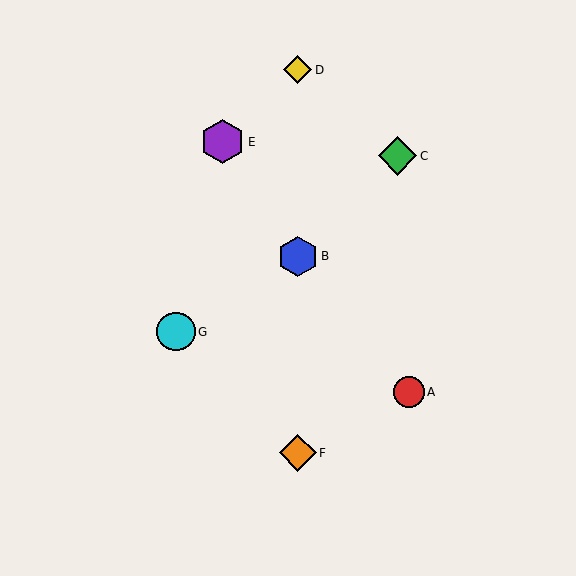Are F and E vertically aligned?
No, F is at x≈298 and E is at x≈223.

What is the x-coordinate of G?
Object G is at x≈176.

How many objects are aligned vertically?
3 objects (B, D, F) are aligned vertically.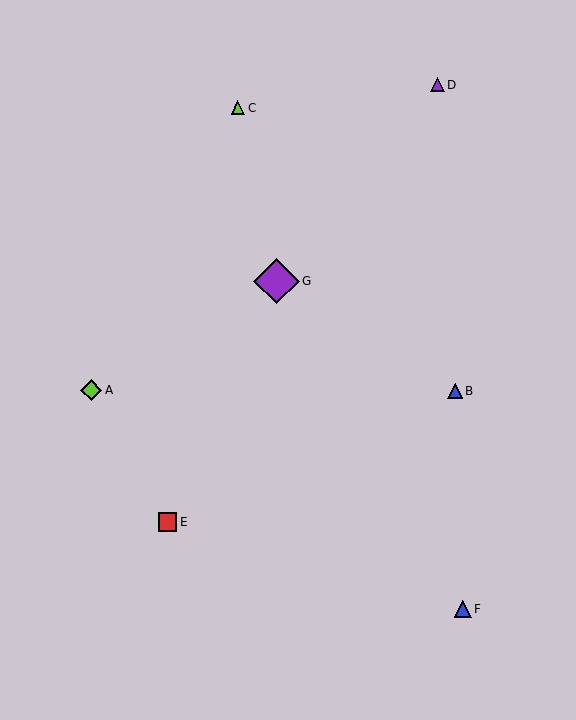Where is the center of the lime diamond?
The center of the lime diamond is at (91, 390).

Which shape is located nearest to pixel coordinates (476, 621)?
The blue triangle (labeled F) at (463, 609) is nearest to that location.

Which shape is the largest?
The purple diamond (labeled G) is the largest.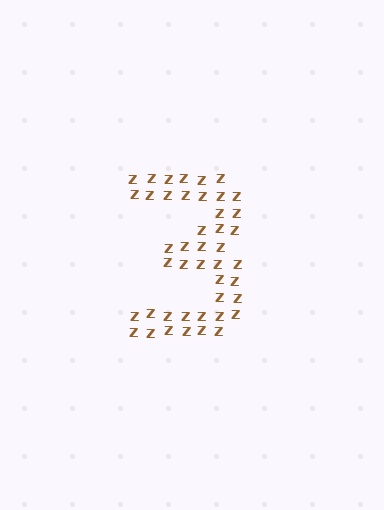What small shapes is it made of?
It is made of small letter Z's.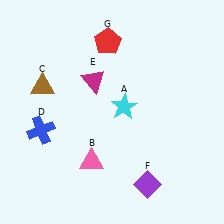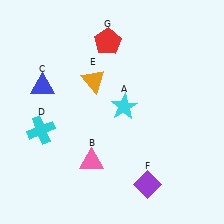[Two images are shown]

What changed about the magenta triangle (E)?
In Image 1, E is magenta. In Image 2, it changed to orange.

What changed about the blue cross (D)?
In Image 1, D is blue. In Image 2, it changed to cyan.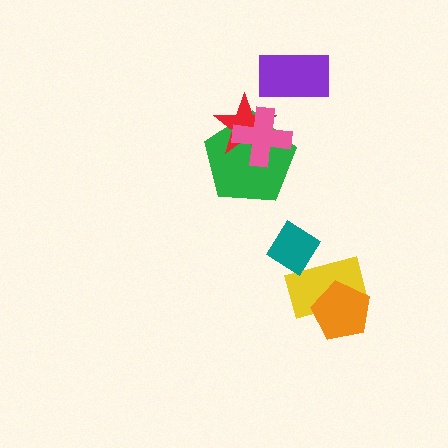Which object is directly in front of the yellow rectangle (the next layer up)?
The orange pentagon is directly in front of the yellow rectangle.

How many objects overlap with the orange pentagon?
1 object overlaps with the orange pentagon.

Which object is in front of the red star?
The pink cross is in front of the red star.